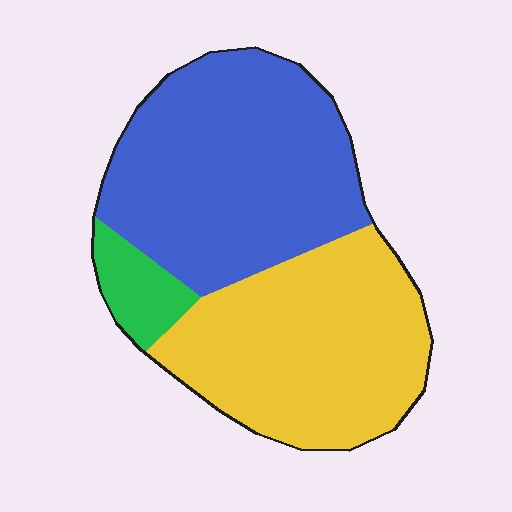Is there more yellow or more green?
Yellow.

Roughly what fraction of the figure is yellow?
Yellow covers around 45% of the figure.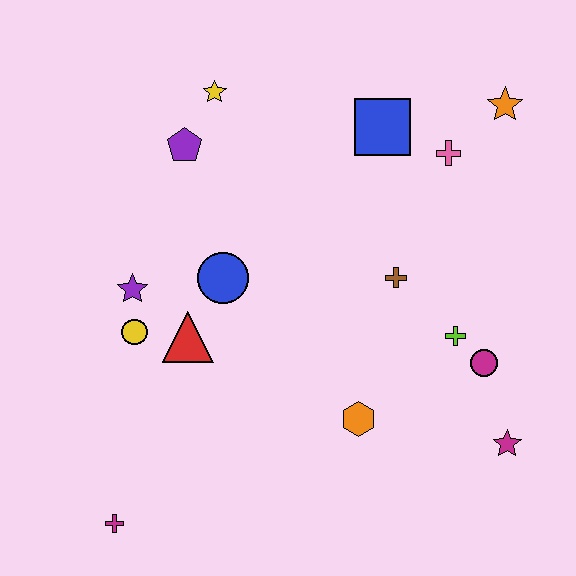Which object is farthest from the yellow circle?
The orange star is farthest from the yellow circle.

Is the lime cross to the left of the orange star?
Yes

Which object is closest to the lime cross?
The magenta circle is closest to the lime cross.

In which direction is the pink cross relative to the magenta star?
The pink cross is above the magenta star.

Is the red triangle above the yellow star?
No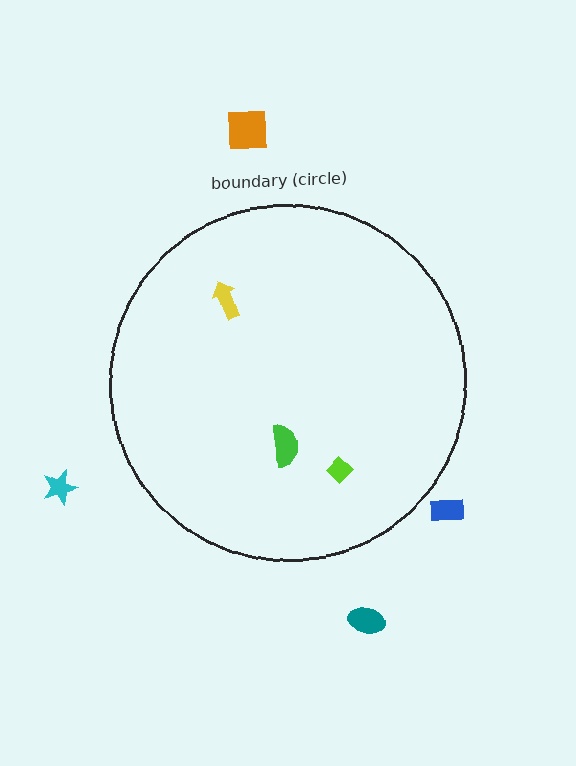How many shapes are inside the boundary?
3 inside, 4 outside.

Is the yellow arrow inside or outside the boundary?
Inside.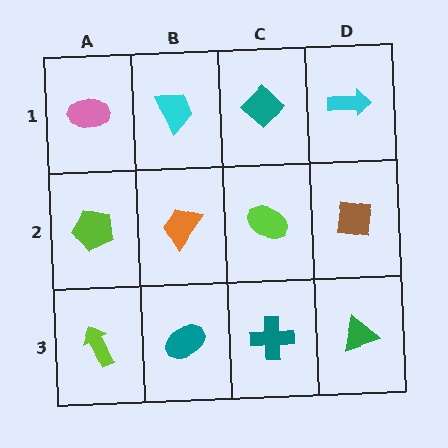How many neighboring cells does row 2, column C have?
4.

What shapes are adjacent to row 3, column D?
A brown square (row 2, column D), a teal cross (row 3, column C).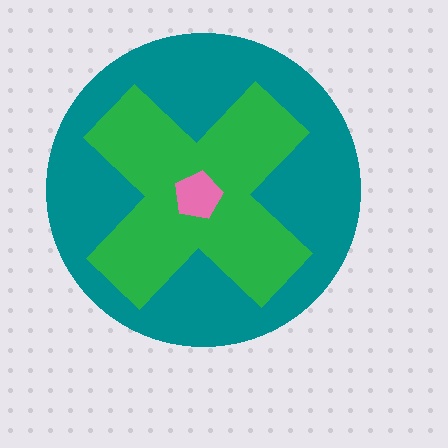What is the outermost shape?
The teal circle.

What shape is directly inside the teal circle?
The green cross.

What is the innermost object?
The pink pentagon.